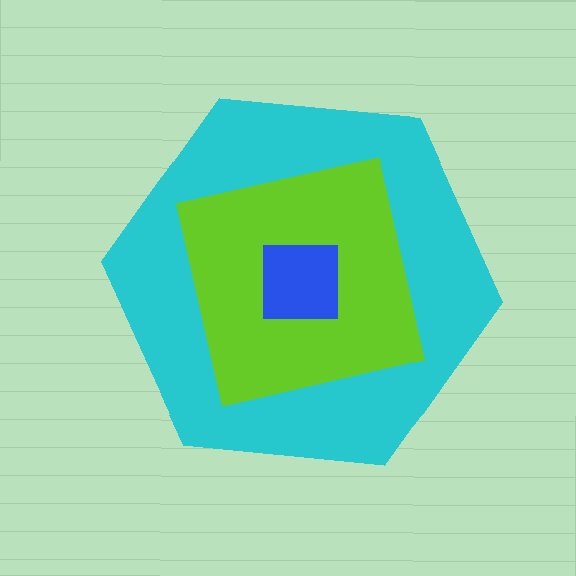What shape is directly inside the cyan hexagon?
The lime square.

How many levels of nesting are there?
3.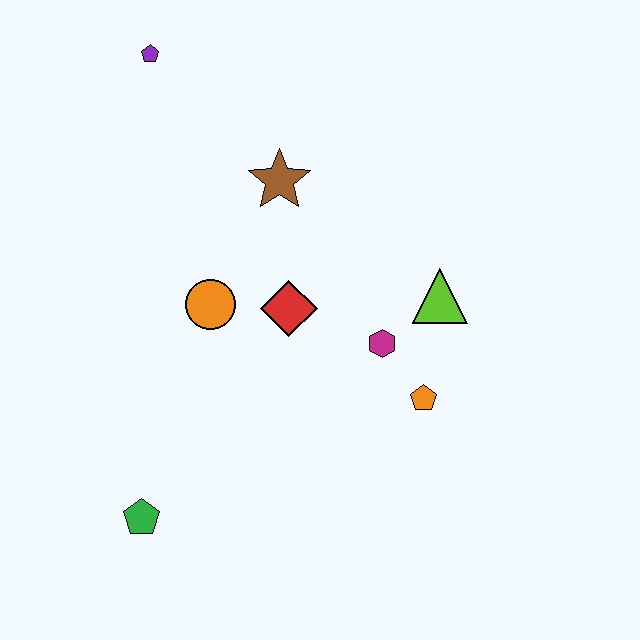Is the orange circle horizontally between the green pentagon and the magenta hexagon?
Yes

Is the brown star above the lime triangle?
Yes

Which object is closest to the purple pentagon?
The brown star is closest to the purple pentagon.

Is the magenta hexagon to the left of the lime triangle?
Yes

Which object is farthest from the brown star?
The green pentagon is farthest from the brown star.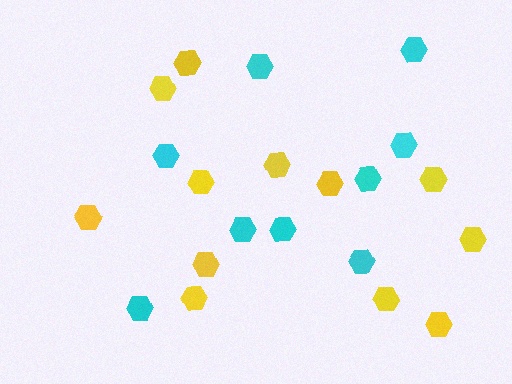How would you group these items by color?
There are 2 groups: one group of yellow hexagons (12) and one group of cyan hexagons (9).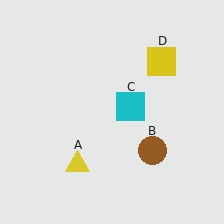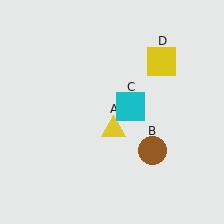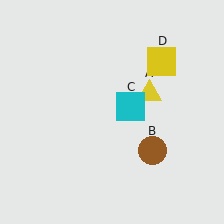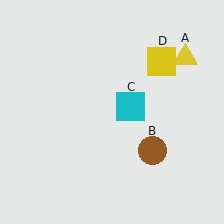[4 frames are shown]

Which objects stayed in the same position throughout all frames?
Brown circle (object B) and cyan square (object C) and yellow square (object D) remained stationary.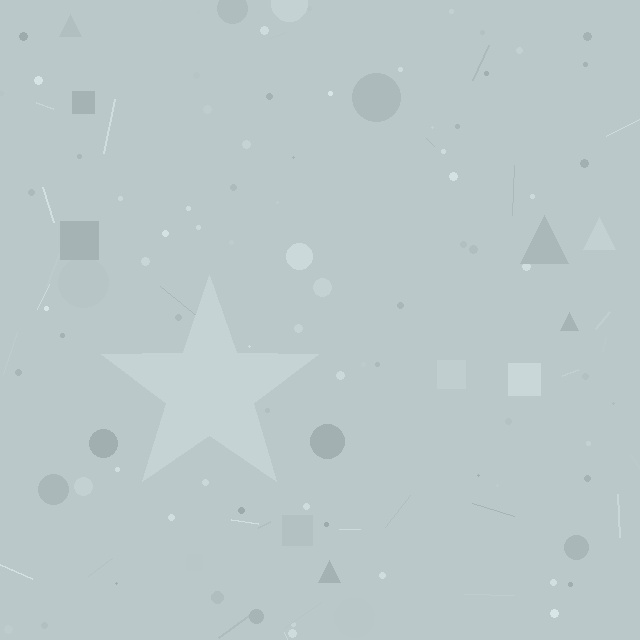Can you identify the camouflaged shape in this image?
The camouflaged shape is a star.